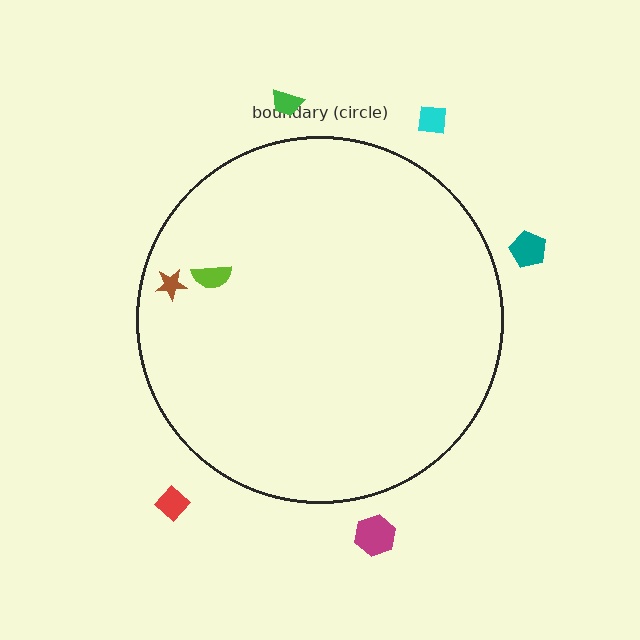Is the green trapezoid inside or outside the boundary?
Outside.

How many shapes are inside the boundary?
2 inside, 5 outside.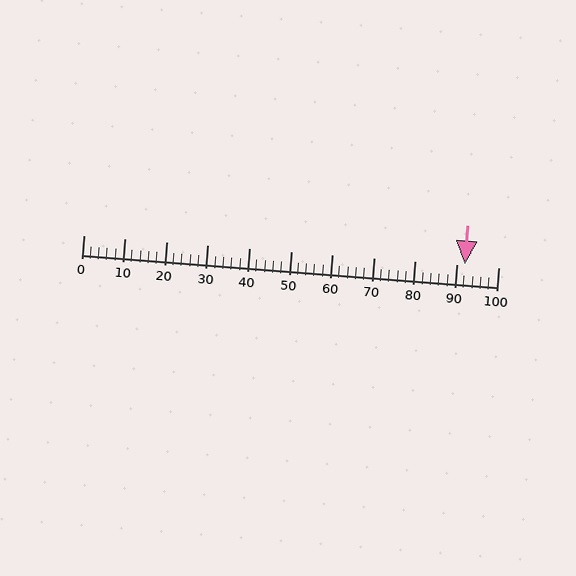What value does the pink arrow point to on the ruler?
The pink arrow points to approximately 92.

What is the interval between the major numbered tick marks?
The major tick marks are spaced 10 units apart.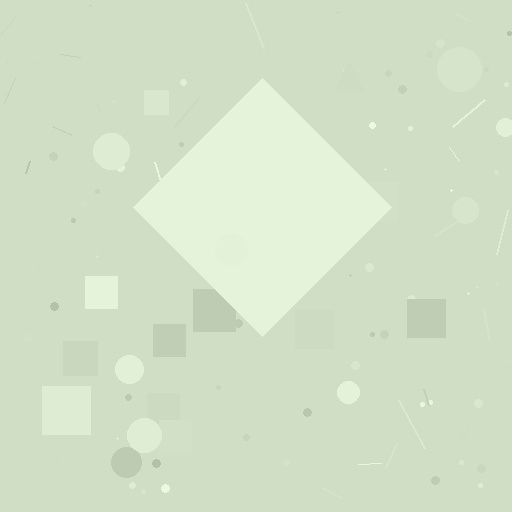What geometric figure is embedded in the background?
A diamond is embedded in the background.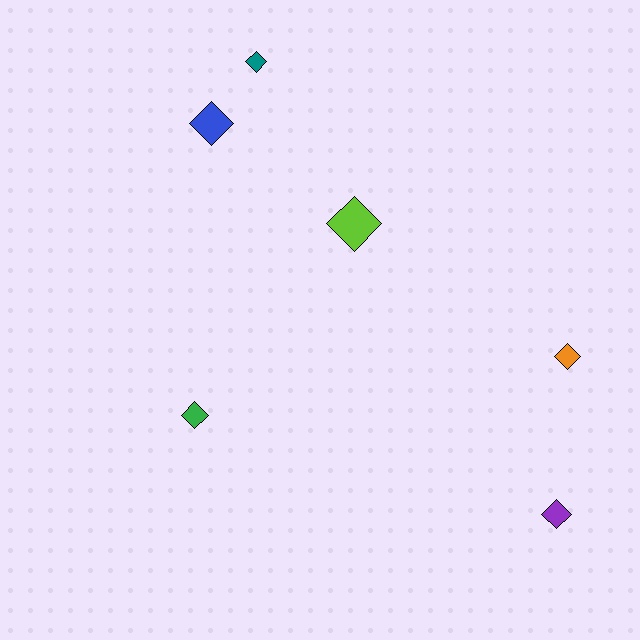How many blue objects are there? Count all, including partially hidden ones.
There is 1 blue object.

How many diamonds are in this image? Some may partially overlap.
There are 6 diamonds.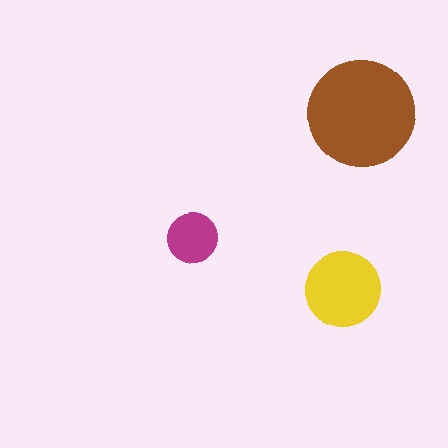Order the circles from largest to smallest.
the brown one, the yellow one, the magenta one.